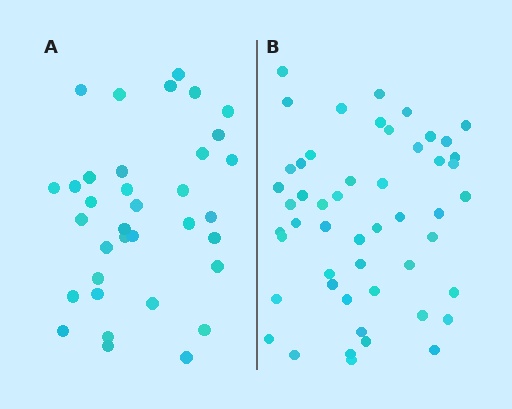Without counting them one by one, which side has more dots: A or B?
Region B (the right region) has more dots.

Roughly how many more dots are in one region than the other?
Region B has approximately 15 more dots than region A.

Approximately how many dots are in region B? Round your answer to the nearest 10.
About 50 dots. (The exact count is 51, which rounds to 50.)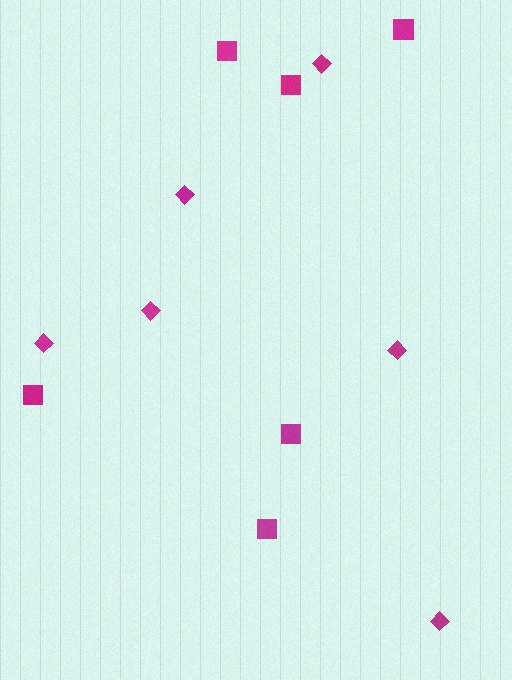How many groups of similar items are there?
There are 2 groups: one group of squares (6) and one group of diamonds (6).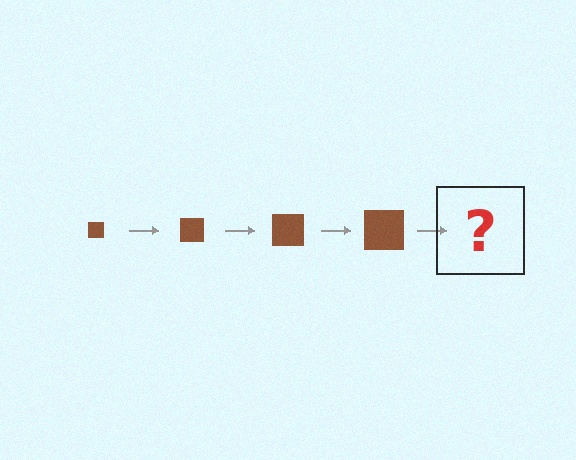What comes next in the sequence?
The next element should be a brown square, larger than the previous one.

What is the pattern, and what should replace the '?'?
The pattern is that the square gets progressively larger each step. The '?' should be a brown square, larger than the previous one.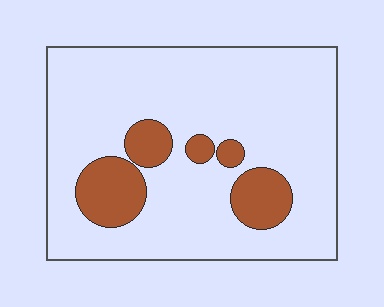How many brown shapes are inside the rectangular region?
5.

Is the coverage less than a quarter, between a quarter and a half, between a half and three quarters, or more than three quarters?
Less than a quarter.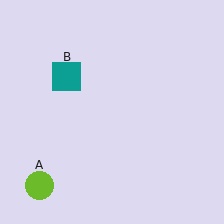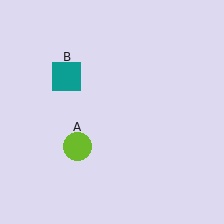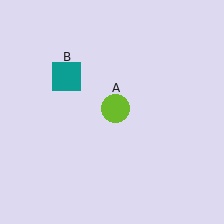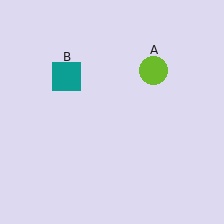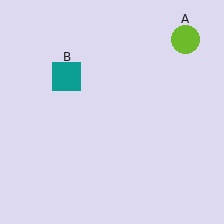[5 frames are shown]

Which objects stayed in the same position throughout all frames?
Teal square (object B) remained stationary.